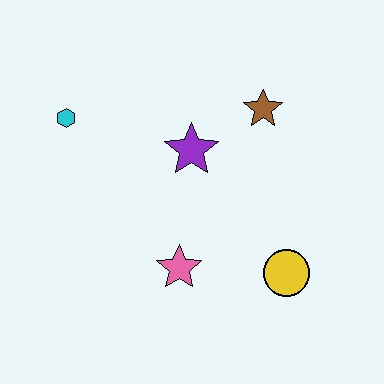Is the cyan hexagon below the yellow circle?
No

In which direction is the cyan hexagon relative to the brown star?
The cyan hexagon is to the left of the brown star.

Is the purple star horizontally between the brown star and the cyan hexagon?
Yes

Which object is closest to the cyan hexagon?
The purple star is closest to the cyan hexagon.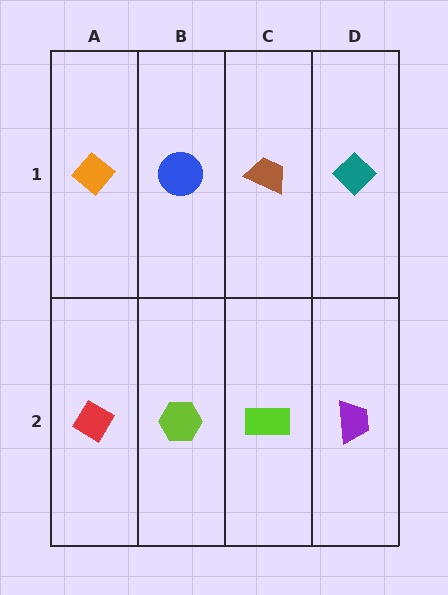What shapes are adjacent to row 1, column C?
A lime rectangle (row 2, column C), a blue circle (row 1, column B), a teal diamond (row 1, column D).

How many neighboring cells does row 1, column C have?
3.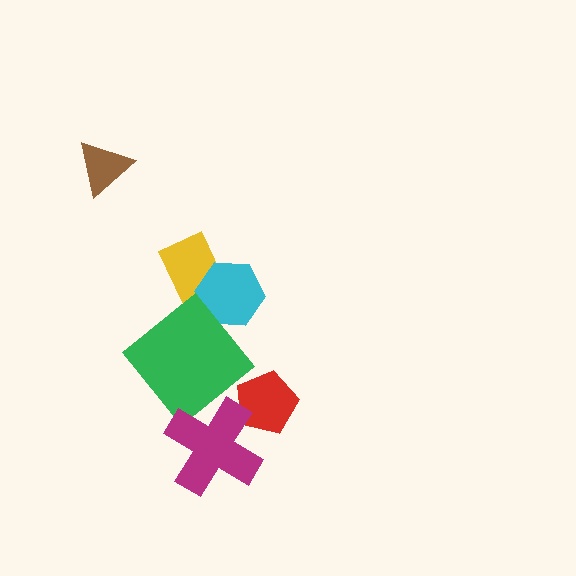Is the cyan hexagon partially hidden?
No, no other shape covers it.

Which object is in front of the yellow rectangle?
The cyan hexagon is in front of the yellow rectangle.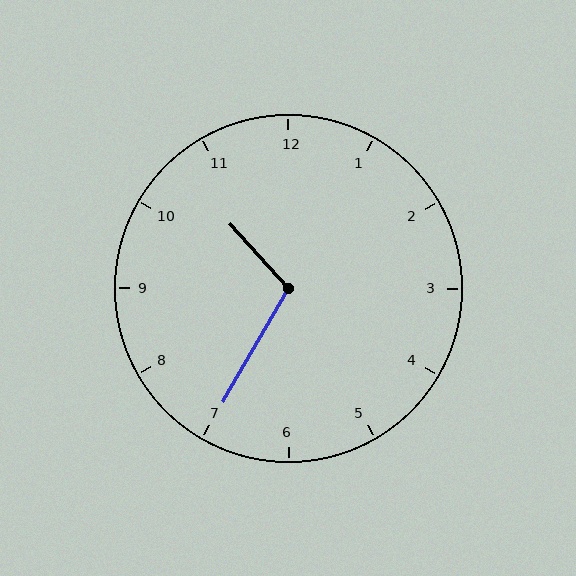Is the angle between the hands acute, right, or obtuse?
It is obtuse.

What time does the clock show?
10:35.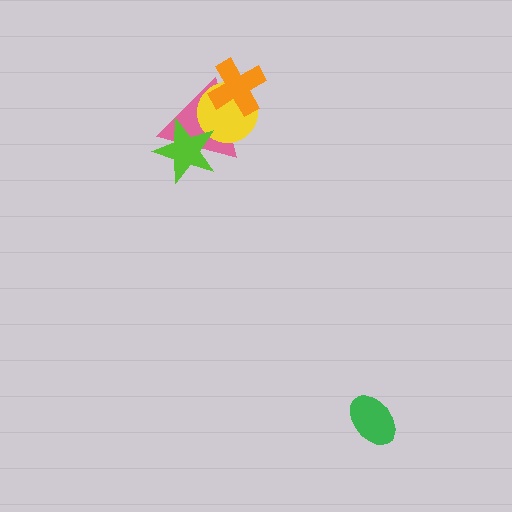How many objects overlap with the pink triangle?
3 objects overlap with the pink triangle.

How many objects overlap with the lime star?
2 objects overlap with the lime star.